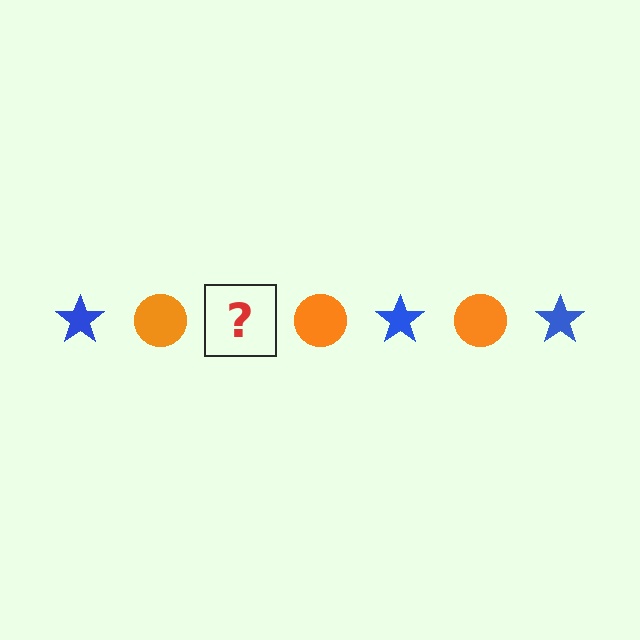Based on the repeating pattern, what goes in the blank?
The blank should be a blue star.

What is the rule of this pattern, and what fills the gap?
The rule is that the pattern alternates between blue star and orange circle. The gap should be filled with a blue star.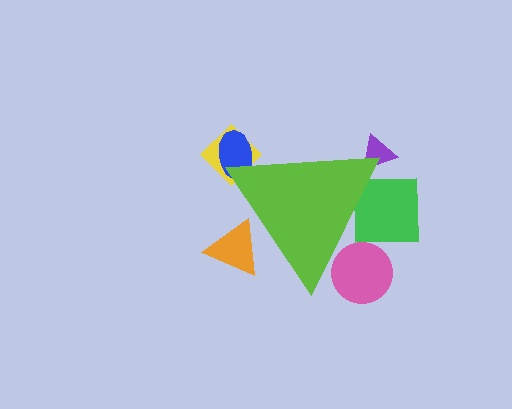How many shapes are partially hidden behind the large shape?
6 shapes are partially hidden.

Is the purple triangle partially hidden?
Yes, the purple triangle is partially hidden behind the lime triangle.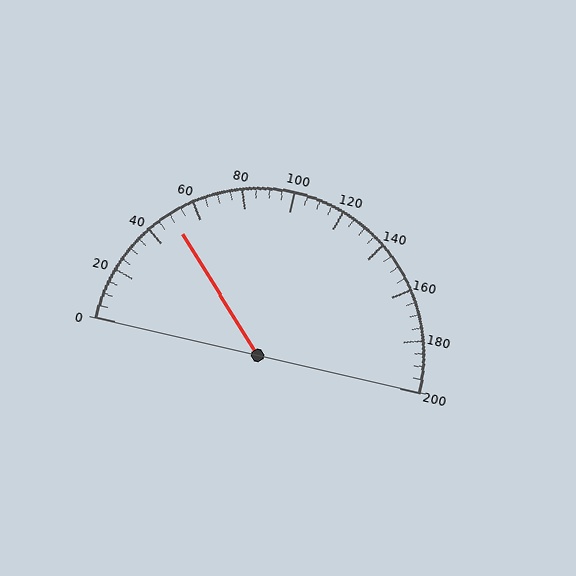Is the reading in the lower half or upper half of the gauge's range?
The reading is in the lower half of the range (0 to 200).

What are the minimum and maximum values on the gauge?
The gauge ranges from 0 to 200.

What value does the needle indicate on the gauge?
The needle indicates approximately 50.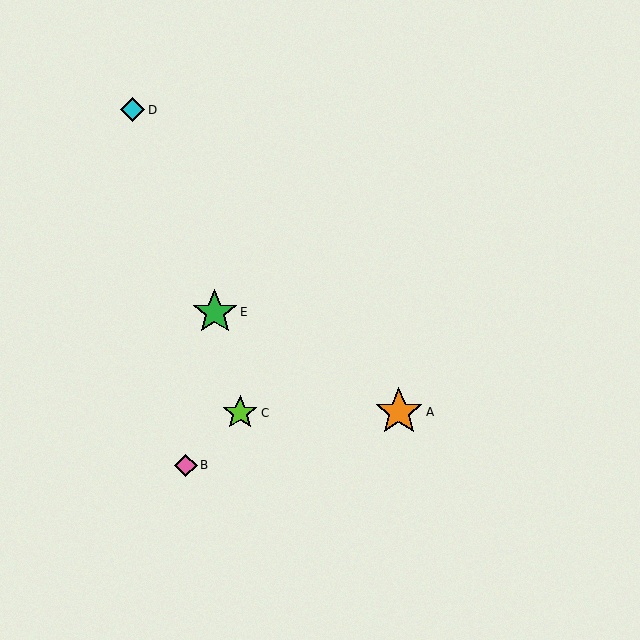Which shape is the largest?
The orange star (labeled A) is the largest.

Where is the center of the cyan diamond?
The center of the cyan diamond is at (133, 110).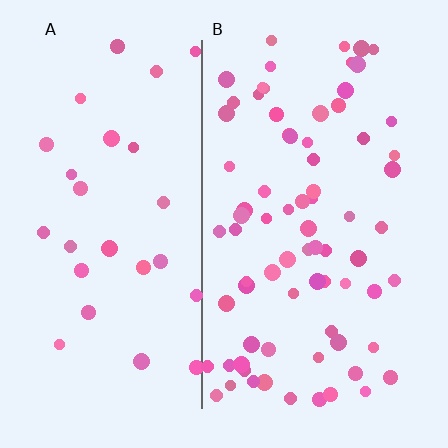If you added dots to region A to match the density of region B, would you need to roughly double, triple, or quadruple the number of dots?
Approximately triple.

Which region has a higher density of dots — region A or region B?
B (the right).